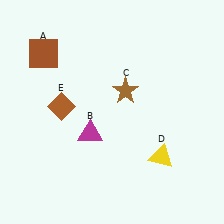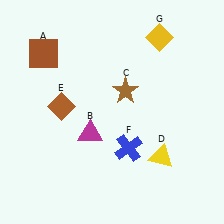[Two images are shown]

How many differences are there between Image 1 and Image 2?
There are 2 differences between the two images.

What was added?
A blue cross (F), a yellow diamond (G) were added in Image 2.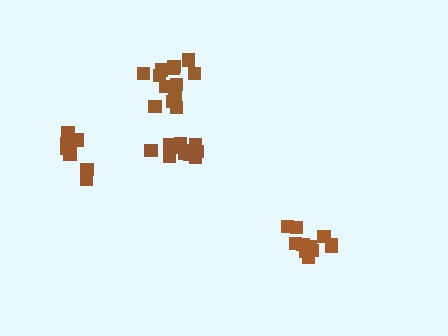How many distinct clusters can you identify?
There are 4 distinct clusters.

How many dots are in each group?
Group 1: 12 dots, Group 2: 9 dots, Group 3: 11 dots, Group 4: 13 dots (45 total).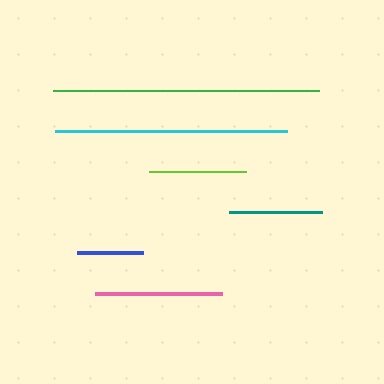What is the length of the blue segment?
The blue segment is approximately 66 pixels long.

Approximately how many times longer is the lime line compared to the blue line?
The lime line is approximately 1.5 times the length of the blue line.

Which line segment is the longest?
The green line is the longest at approximately 266 pixels.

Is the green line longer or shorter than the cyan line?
The green line is longer than the cyan line.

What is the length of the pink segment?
The pink segment is approximately 127 pixels long.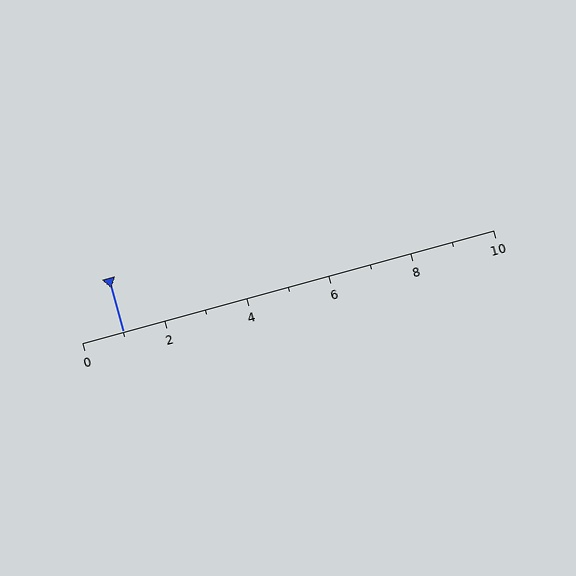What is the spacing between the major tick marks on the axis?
The major ticks are spaced 2 apart.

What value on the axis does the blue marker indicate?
The marker indicates approximately 1.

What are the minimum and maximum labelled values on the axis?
The axis runs from 0 to 10.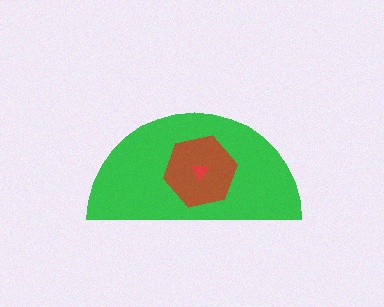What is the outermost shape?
The green semicircle.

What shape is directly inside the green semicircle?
The brown hexagon.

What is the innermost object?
The red triangle.